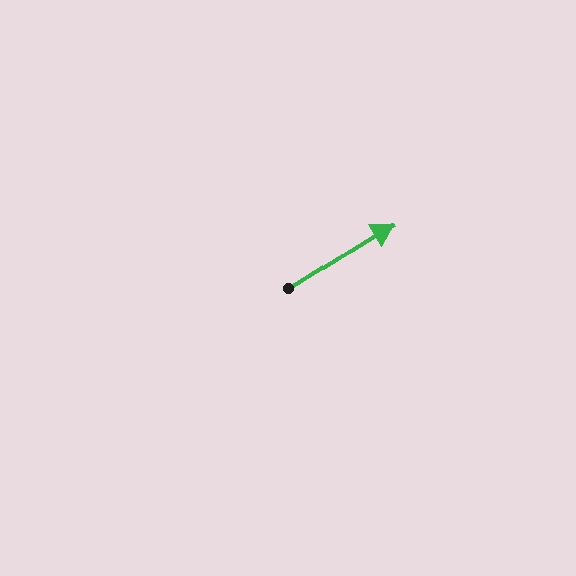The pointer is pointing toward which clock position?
Roughly 2 o'clock.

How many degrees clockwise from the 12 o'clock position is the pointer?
Approximately 58 degrees.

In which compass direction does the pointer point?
Northeast.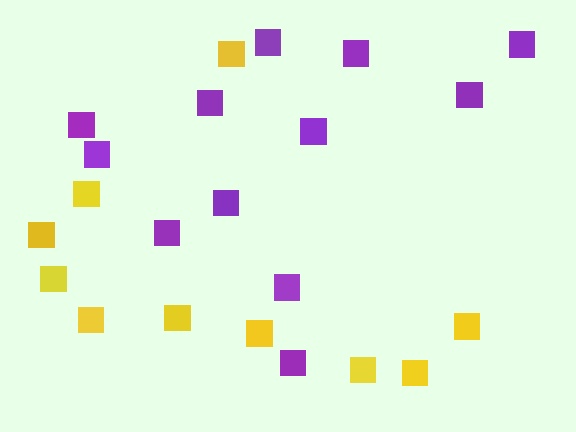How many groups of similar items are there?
There are 2 groups: one group of yellow squares (10) and one group of purple squares (12).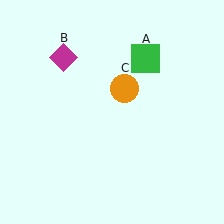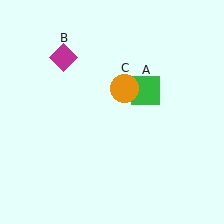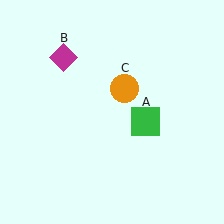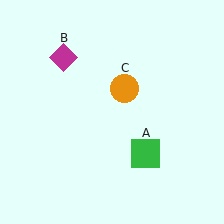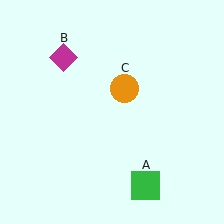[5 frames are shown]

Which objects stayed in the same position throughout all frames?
Magenta diamond (object B) and orange circle (object C) remained stationary.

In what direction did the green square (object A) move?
The green square (object A) moved down.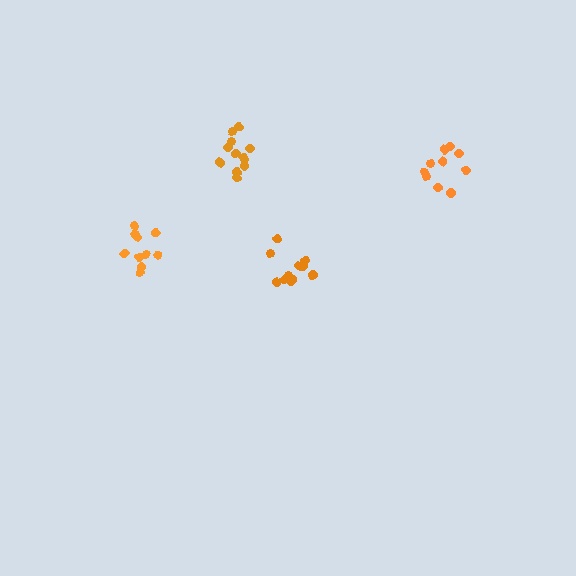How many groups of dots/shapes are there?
There are 4 groups.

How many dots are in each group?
Group 1: 10 dots, Group 2: 10 dots, Group 3: 12 dots, Group 4: 11 dots (43 total).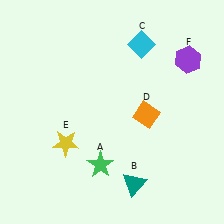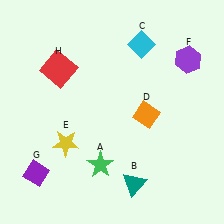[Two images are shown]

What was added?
A purple diamond (G), a red square (H) were added in Image 2.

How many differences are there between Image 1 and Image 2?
There are 2 differences between the two images.